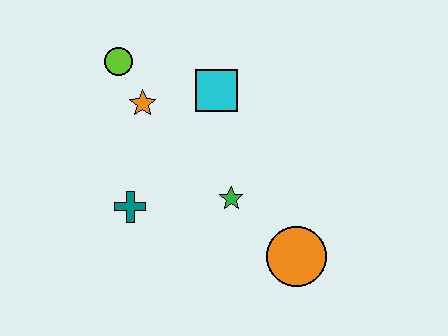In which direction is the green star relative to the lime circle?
The green star is below the lime circle.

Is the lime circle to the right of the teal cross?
No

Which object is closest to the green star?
The orange circle is closest to the green star.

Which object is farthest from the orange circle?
The lime circle is farthest from the orange circle.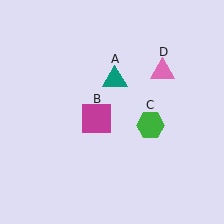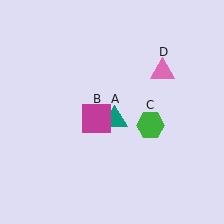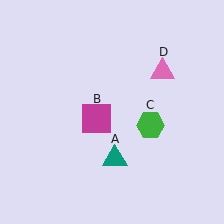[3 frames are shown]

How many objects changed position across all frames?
1 object changed position: teal triangle (object A).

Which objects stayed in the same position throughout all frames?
Magenta square (object B) and green hexagon (object C) and pink triangle (object D) remained stationary.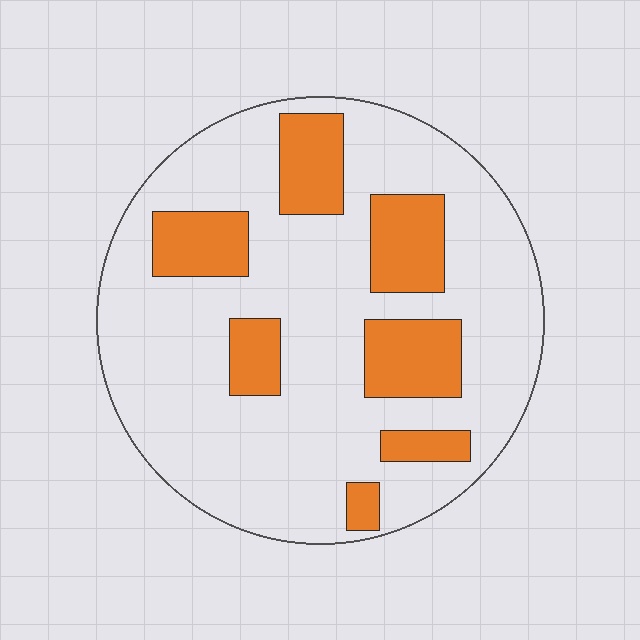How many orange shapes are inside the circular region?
7.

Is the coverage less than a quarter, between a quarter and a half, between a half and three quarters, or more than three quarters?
Less than a quarter.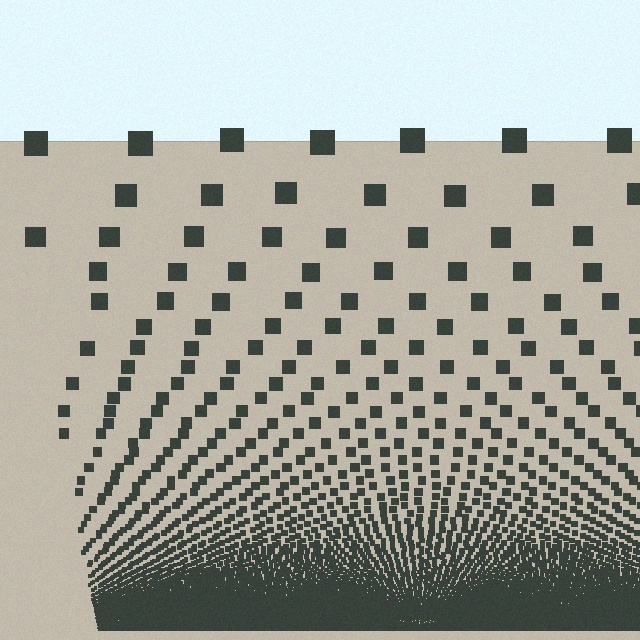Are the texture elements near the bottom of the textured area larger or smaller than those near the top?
Smaller. The gradient is inverted — elements near the bottom are smaller and denser.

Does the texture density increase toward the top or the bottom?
Density increases toward the bottom.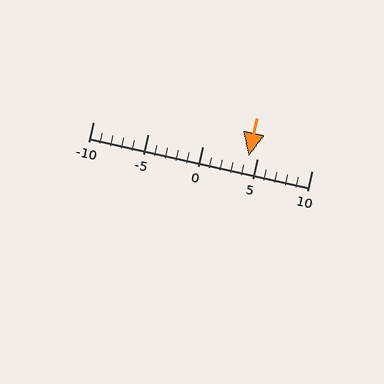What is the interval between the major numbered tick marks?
The major tick marks are spaced 5 units apart.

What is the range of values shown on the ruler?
The ruler shows values from -10 to 10.